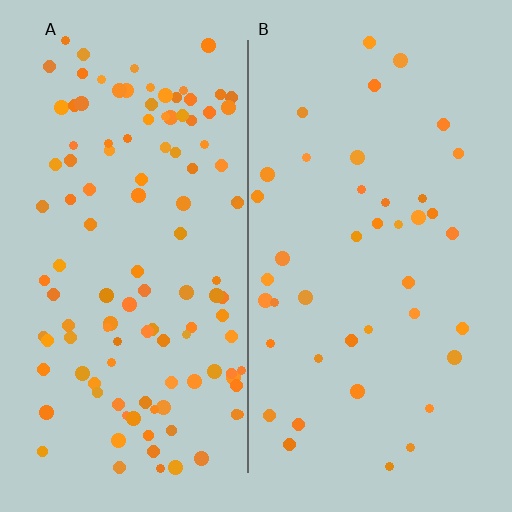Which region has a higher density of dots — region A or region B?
A (the left).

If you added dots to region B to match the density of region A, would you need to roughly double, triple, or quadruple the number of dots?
Approximately triple.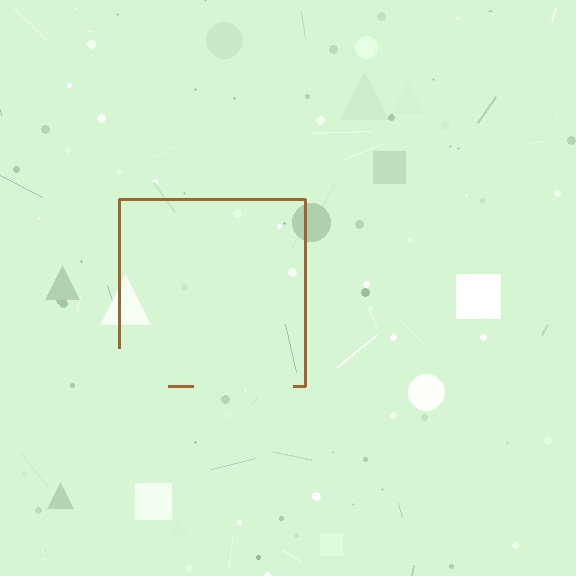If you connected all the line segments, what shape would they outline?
They would outline a square.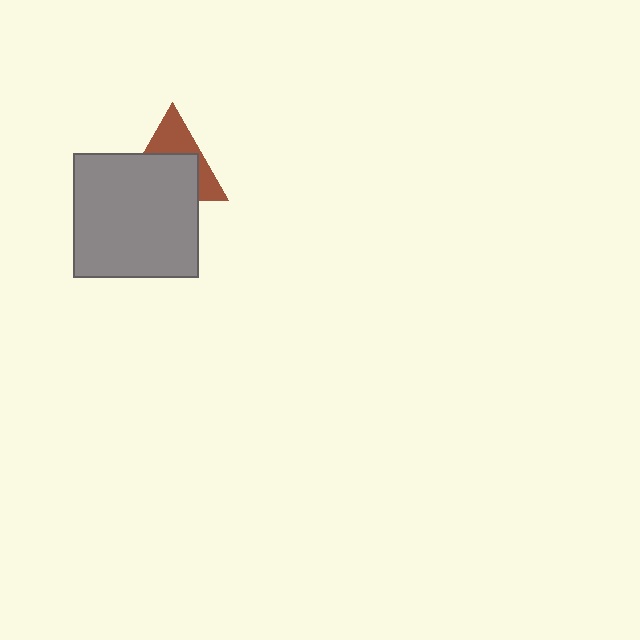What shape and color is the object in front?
The object in front is a gray square.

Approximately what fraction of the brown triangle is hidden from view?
Roughly 59% of the brown triangle is hidden behind the gray square.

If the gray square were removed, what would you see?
You would see the complete brown triangle.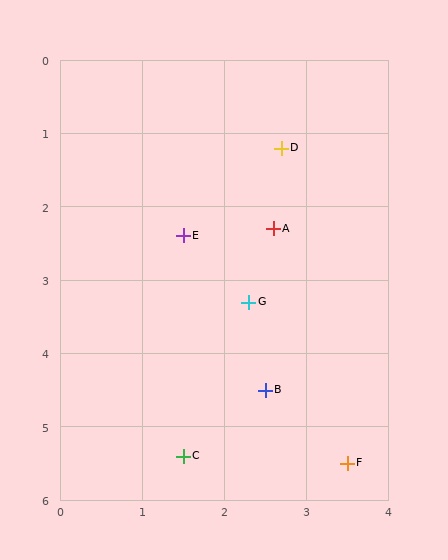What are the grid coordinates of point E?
Point E is at approximately (1.5, 2.4).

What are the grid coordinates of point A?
Point A is at approximately (2.6, 2.3).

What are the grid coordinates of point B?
Point B is at approximately (2.5, 4.5).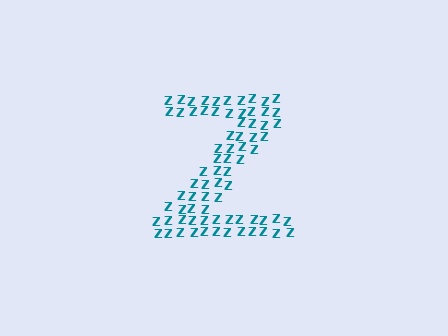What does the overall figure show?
The overall figure shows the letter Z.